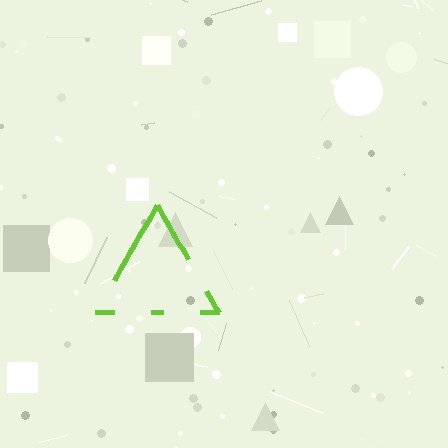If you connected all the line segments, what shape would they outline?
They would outline a triangle.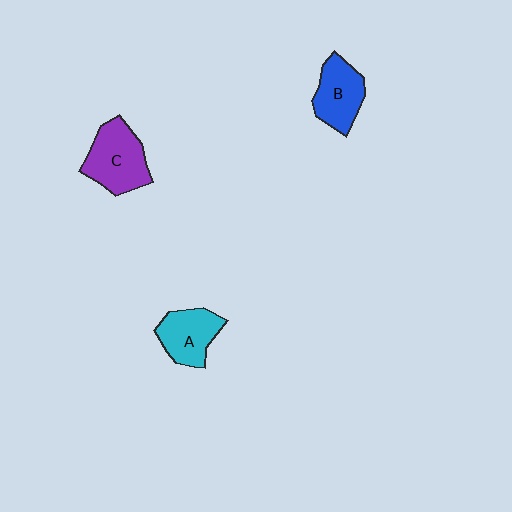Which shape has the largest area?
Shape C (purple).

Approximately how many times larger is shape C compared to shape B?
Approximately 1.2 times.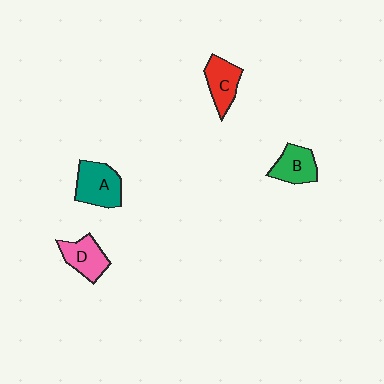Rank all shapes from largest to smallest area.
From largest to smallest: A (teal), D (pink), C (red), B (green).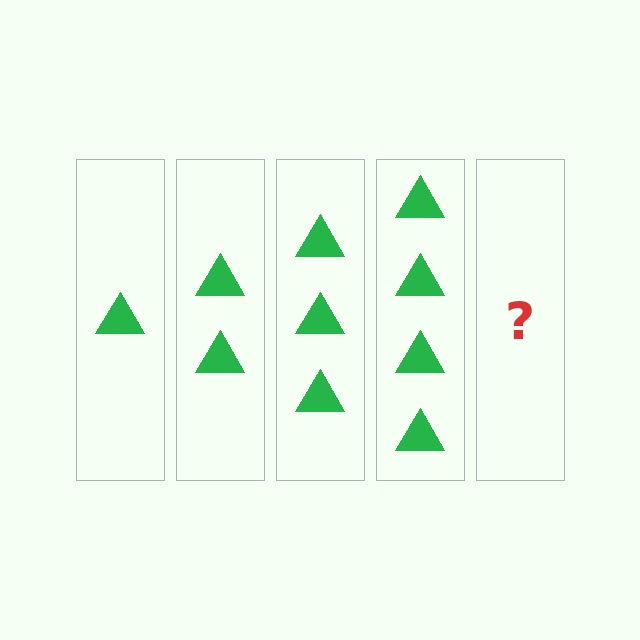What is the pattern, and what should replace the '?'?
The pattern is that each step adds one more triangle. The '?' should be 5 triangles.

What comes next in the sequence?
The next element should be 5 triangles.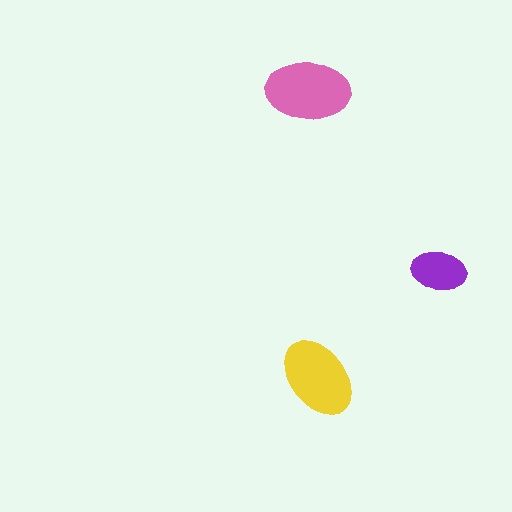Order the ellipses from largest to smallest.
the pink one, the yellow one, the purple one.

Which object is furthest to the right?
The purple ellipse is rightmost.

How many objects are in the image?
There are 3 objects in the image.